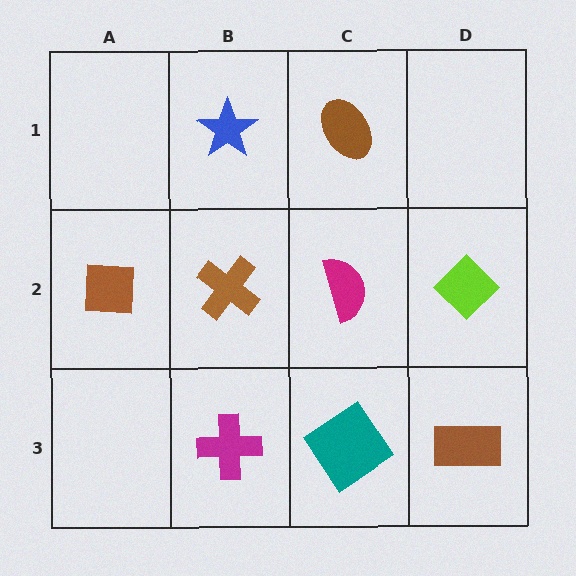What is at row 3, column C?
A teal diamond.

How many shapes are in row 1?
2 shapes.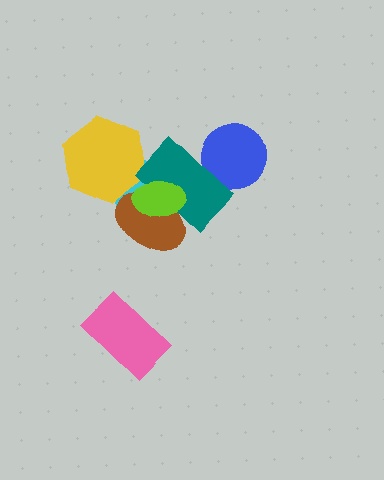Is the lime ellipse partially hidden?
No, no other shape covers it.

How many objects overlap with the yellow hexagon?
1 object overlaps with the yellow hexagon.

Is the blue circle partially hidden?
Yes, it is partially covered by another shape.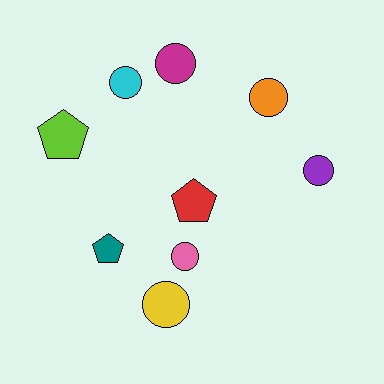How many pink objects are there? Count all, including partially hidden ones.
There is 1 pink object.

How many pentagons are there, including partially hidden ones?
There are 3 pentagons.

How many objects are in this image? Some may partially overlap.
There are 9 objects.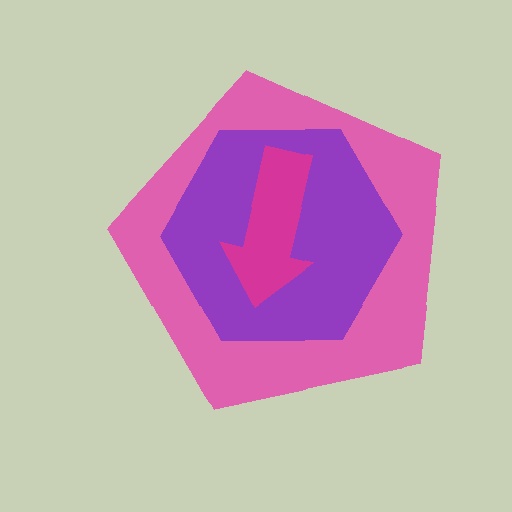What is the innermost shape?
The magenta arrow.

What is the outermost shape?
The pink pentagon.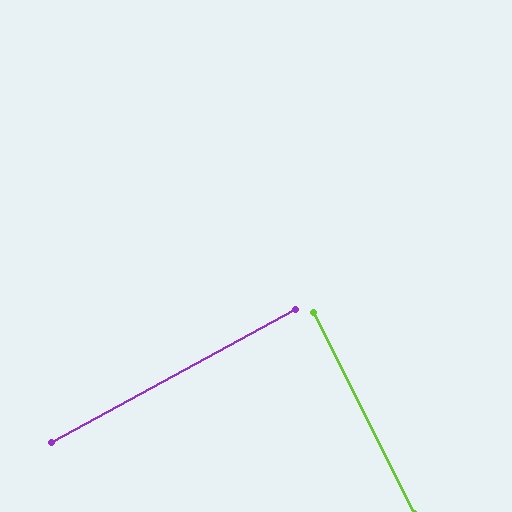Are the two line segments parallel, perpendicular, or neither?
Perpendicular — they meet at approximately 88°.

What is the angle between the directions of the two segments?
Approximately 88 degrees.